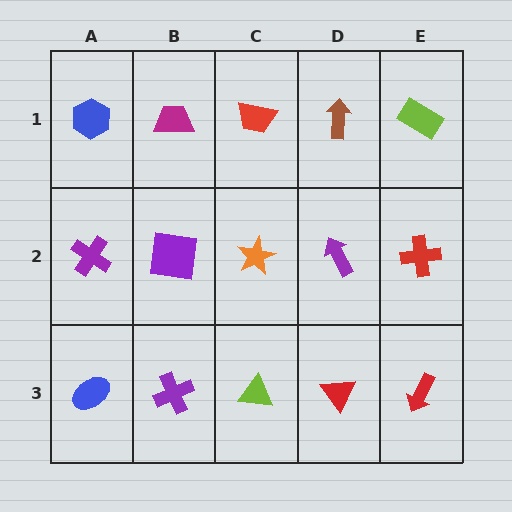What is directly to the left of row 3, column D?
A lime triangle.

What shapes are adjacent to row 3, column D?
A purple arrow (row 2, column D), a lime triangle (row 3, column C), a red arrow (row 3, column E).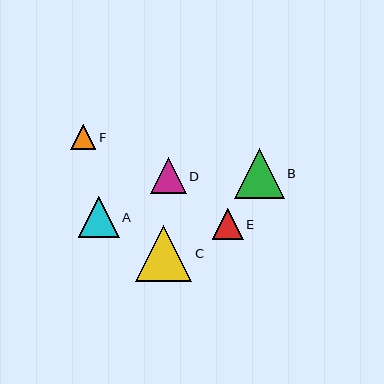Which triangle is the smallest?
Triangle F is the smallest with a size of approximately 25 pixels.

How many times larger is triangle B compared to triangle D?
Triangle B is approximately 1.4 times the size of triangle D.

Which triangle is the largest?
Triangle C is the largest with a size of approximately 56 pixels.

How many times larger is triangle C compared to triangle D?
Triangle C is approximately 1.6 times the size of triangle D.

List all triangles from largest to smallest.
From largest to smallest: C, B, A, D, E, F.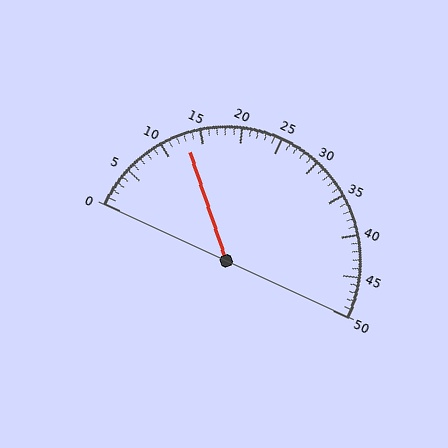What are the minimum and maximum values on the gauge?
The gauge ranges from 0 to 50.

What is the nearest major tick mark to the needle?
The nearest major tick mark is 15.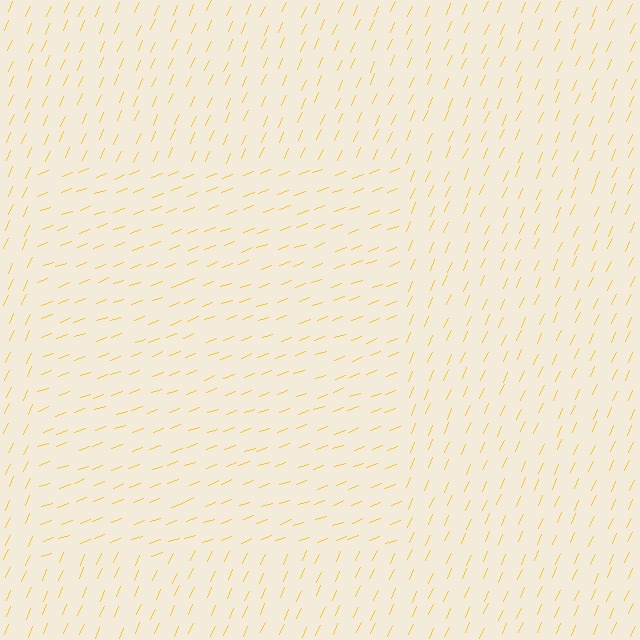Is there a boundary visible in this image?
Yes, there is a texture boundary formed by a change in line orientation.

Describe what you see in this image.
The image is filled with small yellow line segments. A rectangle region in the image has lines oriented differently from the surrounding lines, creating a visible texture boundary.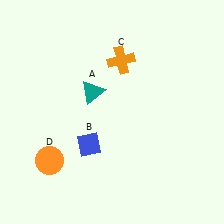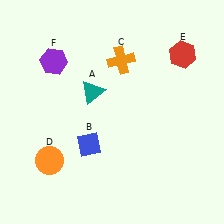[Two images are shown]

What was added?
A red hexagon (E), a purple hexagon (F) were added in Image 2.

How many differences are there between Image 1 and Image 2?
There are 2 differences between the two images.